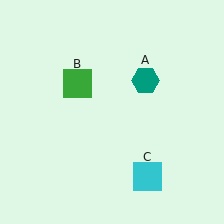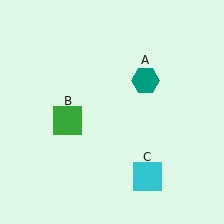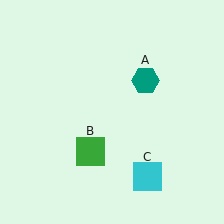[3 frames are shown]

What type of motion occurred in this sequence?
The green square (object B) rotated counterclockwise around the center of the scene.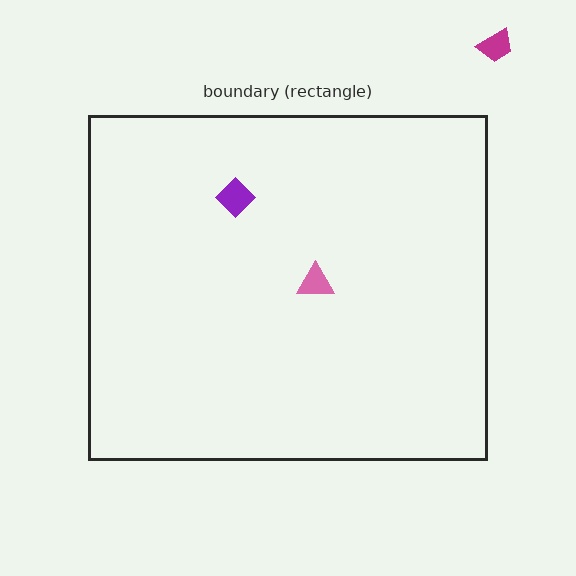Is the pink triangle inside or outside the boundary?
Inside.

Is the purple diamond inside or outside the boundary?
Inside.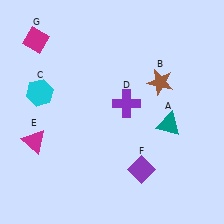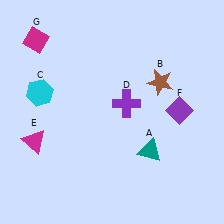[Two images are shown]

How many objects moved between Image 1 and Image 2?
2 objects moved between the two images.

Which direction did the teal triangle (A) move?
The teal triangle (A) moved down.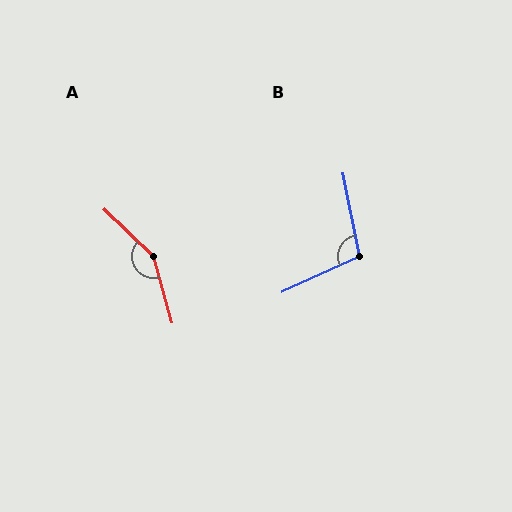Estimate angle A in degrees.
Approximately 150 degrees.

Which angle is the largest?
A, at approximately 150 degrees.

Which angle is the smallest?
B, at approximately 103 degrees.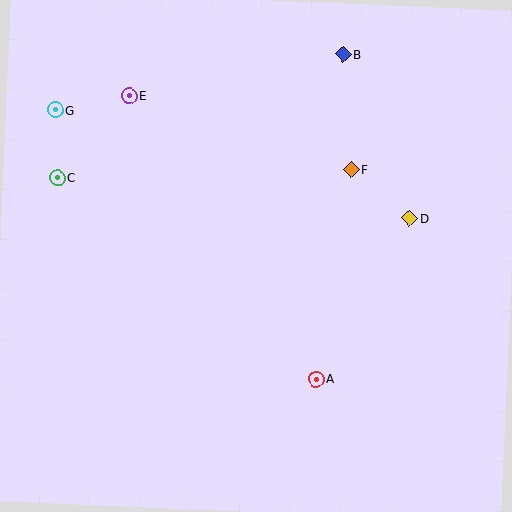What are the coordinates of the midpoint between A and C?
The midpoint between A and C is at (187, 278).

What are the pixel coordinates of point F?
Point F is at (351, 169).